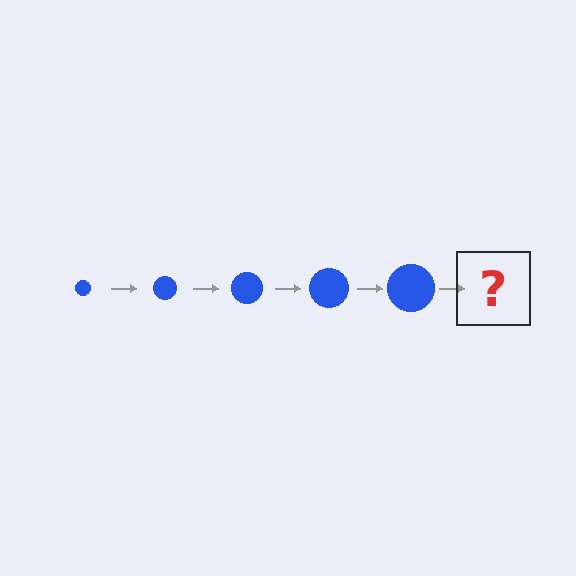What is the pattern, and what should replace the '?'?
The pattern is that the circle gets progressively larger each step. The '?' should be a blue circle, larger than the previous one.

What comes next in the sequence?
The next element should be a blue circle, larger than the previous one.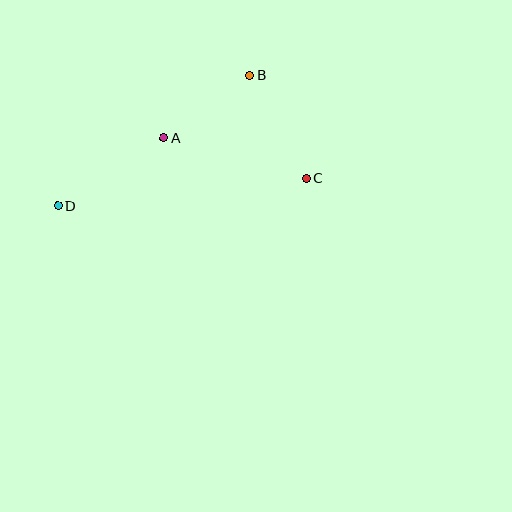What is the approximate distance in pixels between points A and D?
The distance between A and D is approximately 126 pixels.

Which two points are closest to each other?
Points A and B are closest to each other.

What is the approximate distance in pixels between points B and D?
The distance between B and D is approximately 232 pixels.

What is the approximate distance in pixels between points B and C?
The distance between B and C is approximately 117 pixels.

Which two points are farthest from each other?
Points C and D are farthest from each other.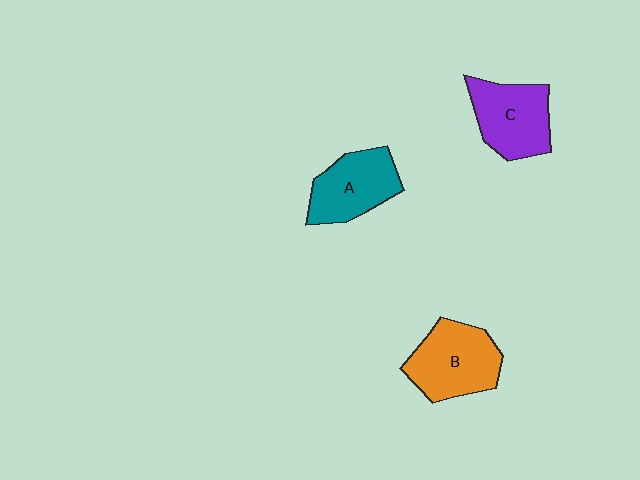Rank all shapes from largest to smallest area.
From largest to smallest: B (orange), C (purple), A (teal).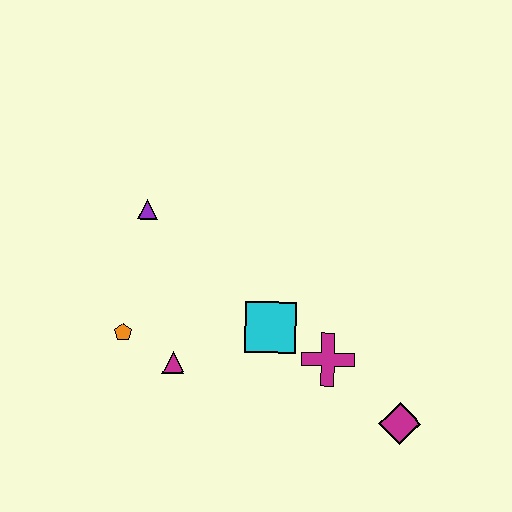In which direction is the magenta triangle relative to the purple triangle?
The magenta triangle is below the purple triangle.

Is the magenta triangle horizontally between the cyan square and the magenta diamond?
No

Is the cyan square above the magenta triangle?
Yes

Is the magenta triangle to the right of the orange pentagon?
Yes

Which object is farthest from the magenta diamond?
The purple triangle is farthest from the magenta diamond.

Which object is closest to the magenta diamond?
The magenta cross is closest to the magenta diamond.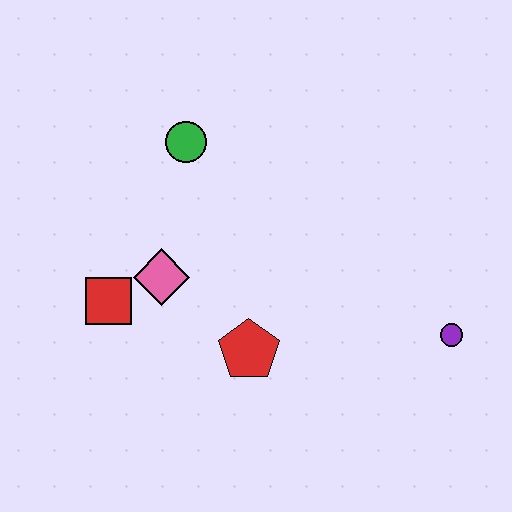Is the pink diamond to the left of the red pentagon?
Yes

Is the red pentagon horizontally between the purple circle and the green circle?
Yes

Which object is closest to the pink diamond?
The red square is closest to the pink diamond.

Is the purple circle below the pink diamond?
Yes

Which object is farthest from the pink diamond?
The purple circle is farthest from the pink diamond.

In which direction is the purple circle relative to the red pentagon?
The purple circle is to the right of the red pentagon.